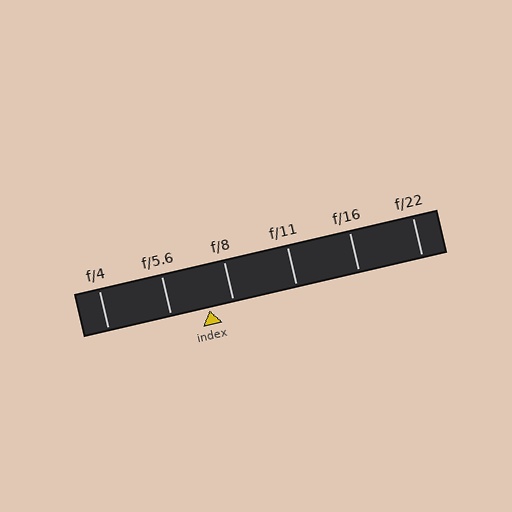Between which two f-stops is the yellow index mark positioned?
The index mark is between f/5.6 and f/8.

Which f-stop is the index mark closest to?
The index mark is closest to f/8.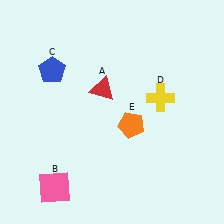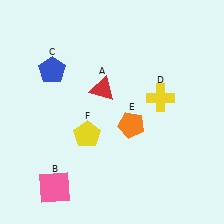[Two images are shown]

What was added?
A yellow pentagon (F) was added in Image 2.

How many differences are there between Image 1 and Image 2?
There is 1 difference between the two images.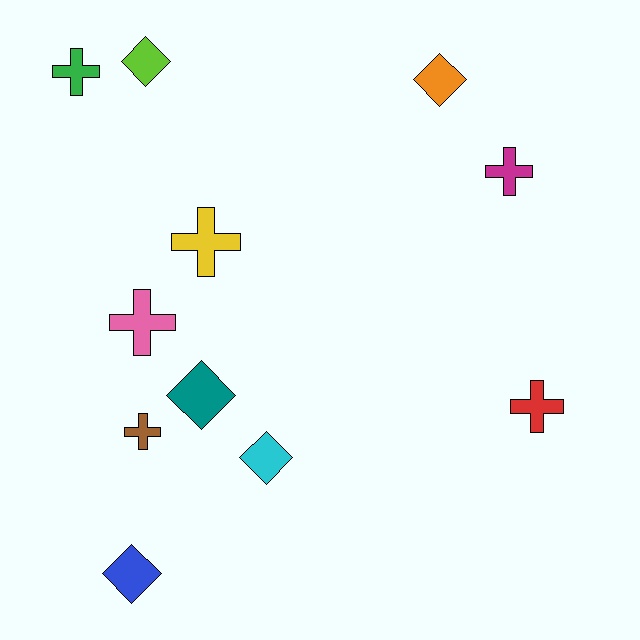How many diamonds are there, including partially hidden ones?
There are 5 diamonds.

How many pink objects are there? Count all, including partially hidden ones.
There is 1 pink object.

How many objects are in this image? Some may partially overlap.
There are 11 objects.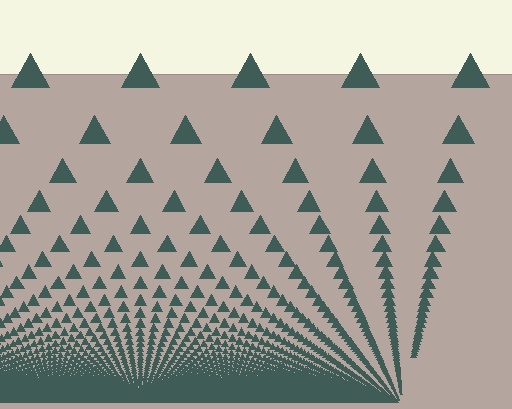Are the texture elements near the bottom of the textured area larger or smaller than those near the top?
Smaller. The gradient is inverted — elements near the bottom are smaller and denser.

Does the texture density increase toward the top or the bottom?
Density increases toward the bottom.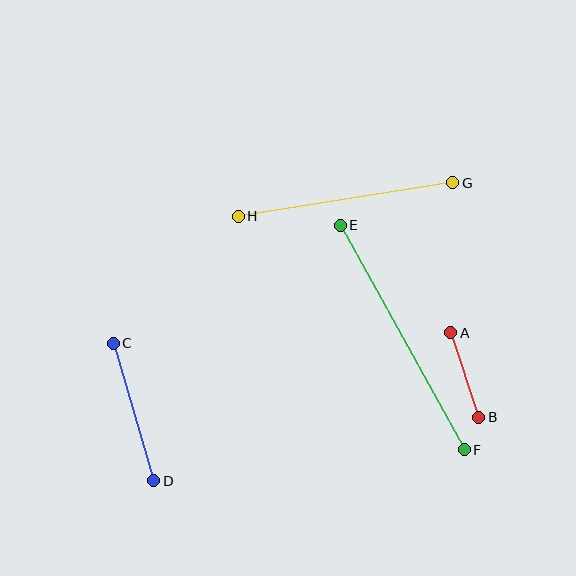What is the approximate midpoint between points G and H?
The midpoint is at approximately (346, 200) pixels.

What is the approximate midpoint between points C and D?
The midpoint is at approximately (134, 412) pixels.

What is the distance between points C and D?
The distance is approximately 143 pixels.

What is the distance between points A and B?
The distance is approximately 89 pixels.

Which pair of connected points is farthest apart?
Points E and F are farthest apart.